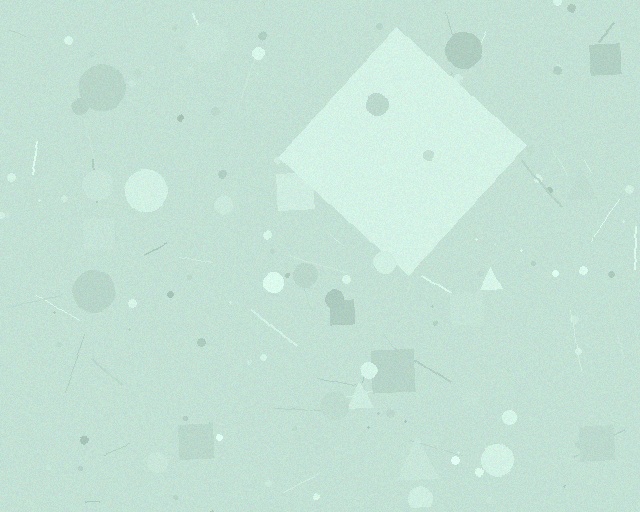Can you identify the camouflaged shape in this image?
The camouflaged shape is a diamond.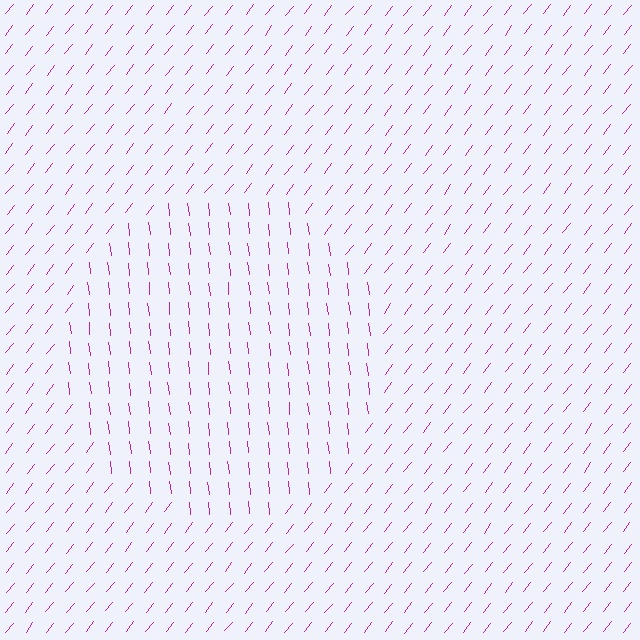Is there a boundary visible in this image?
Yes, there is a texture boundary formed by a change in line orientation.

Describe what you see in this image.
The image is filled with small magenta line segments. A circle region in the image has lines oriented differently from the surrounding lines, creating a visible texture boundary.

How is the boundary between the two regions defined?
The boundary is defined purely by a change in line orientation (approximately 45 degrees difference). All lines are the same color and thickness.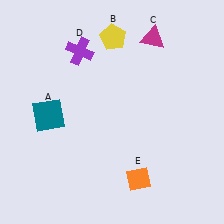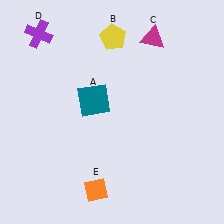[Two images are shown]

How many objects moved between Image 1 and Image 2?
3 objects moved between the two images.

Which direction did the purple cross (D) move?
The purple cross (D) moved left.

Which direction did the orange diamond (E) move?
The orange diamond (E) moved left.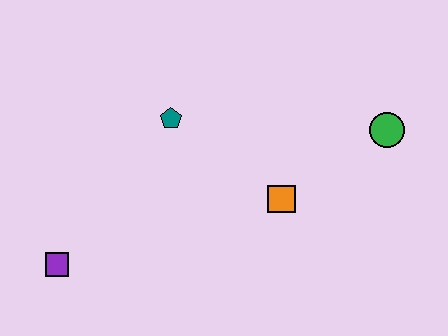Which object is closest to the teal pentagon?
The orange square is closest to the teal pentagon.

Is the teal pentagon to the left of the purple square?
No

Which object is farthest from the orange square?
The purple square is farthest from the orange square.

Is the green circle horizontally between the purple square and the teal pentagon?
No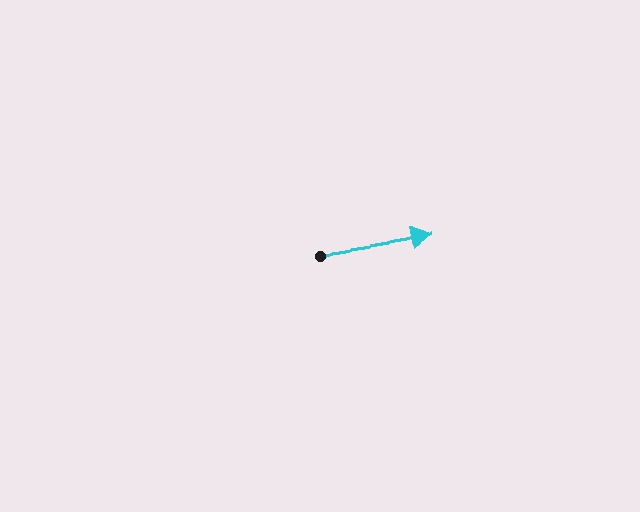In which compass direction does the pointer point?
East.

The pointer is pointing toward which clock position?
Roughly 3 o'clock.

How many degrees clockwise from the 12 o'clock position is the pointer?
Approximately 81 degrees.